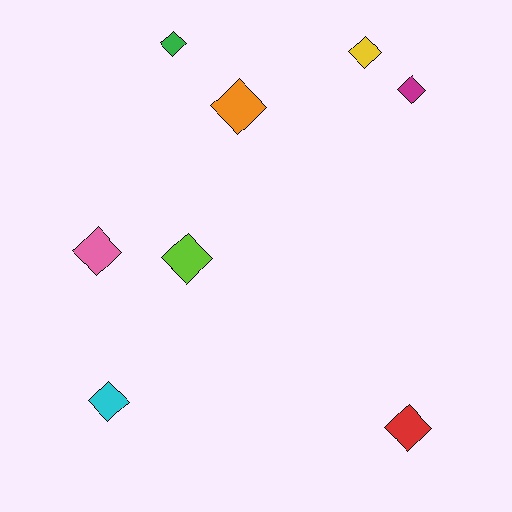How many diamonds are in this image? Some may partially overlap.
There are 8 diamonds.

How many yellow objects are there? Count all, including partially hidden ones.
There is 1 yellow object.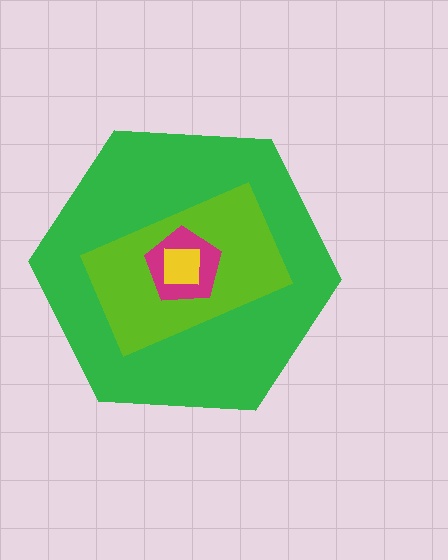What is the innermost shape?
The yellow square.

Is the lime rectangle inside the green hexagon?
Yes.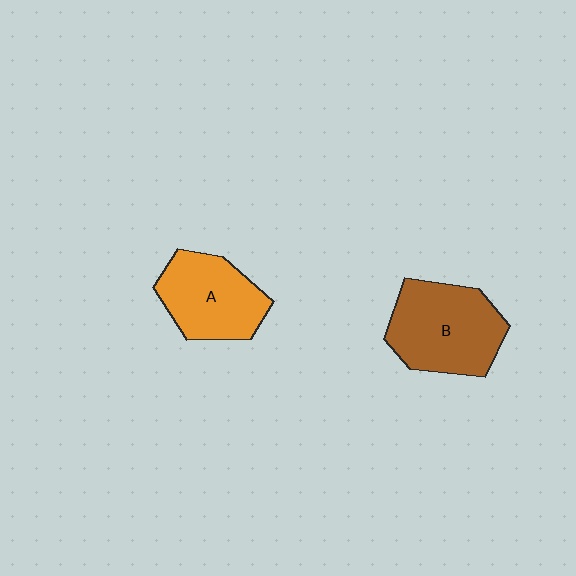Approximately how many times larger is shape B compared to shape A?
Approximately 1.2 times.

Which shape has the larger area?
Shape B (brown).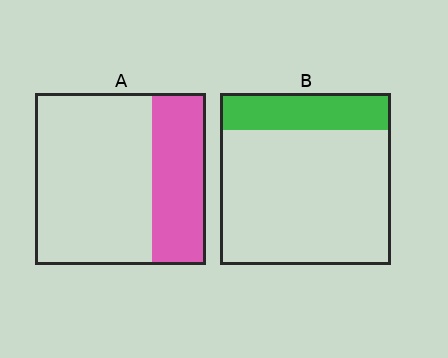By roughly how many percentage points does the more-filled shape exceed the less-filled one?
By roughly 10 percentage points (A over B).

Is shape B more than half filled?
No.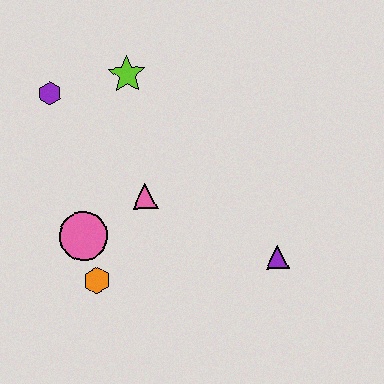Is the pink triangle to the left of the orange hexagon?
No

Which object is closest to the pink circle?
The orange hexagon is closest to the pink circle.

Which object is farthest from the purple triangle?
The purple hexagon is farthest from the purple triangle.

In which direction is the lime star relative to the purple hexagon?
The lime star is to the right of the purple hexagon.